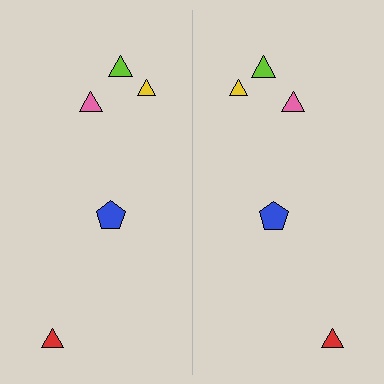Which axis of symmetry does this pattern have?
The pattern has a vertical axis of symmetry running through the center of the image.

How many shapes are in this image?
There are 10 shapes in this image.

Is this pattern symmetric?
Yes, this pattern has bilateral (reflection) symmetry.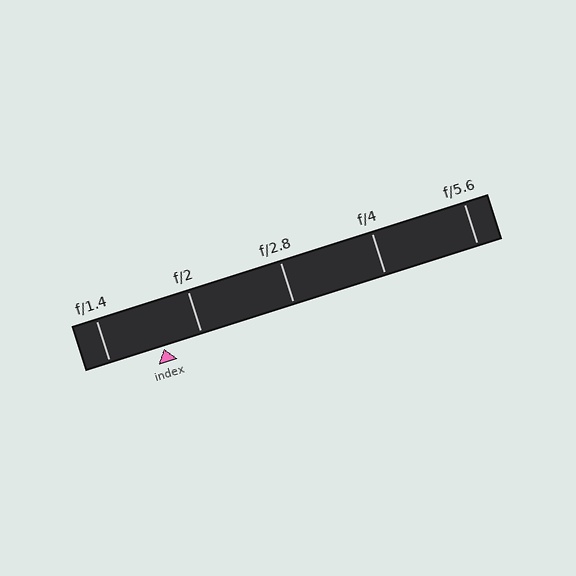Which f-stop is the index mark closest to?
The index mark is closest to f/2.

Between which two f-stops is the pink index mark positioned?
The index mark is between f/1.4 and f/2.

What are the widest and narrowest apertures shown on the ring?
The widest aperture shown is f/1.4 and the narrowest is f/5.6.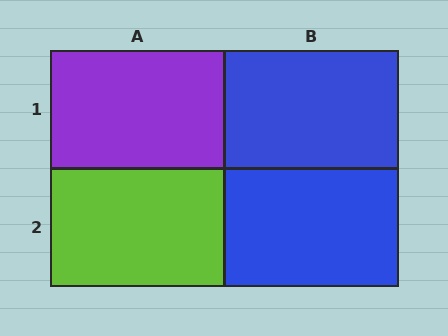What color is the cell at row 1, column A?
Purple.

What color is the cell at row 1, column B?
Blue.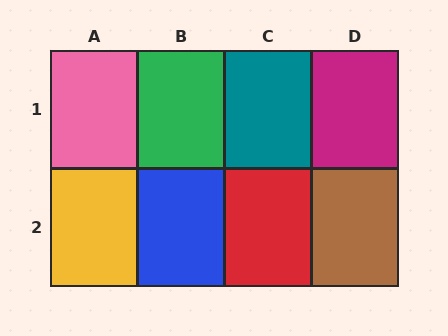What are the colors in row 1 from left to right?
Pink, green, teal, magenta.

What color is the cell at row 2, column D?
Brown.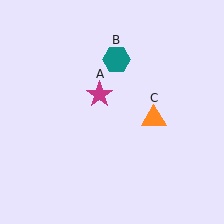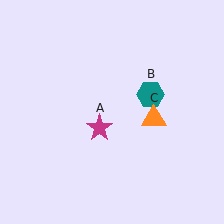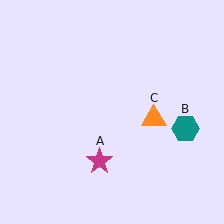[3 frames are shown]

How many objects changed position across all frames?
2 objects changed position: magenta star (object A), teal hexagon (object B).